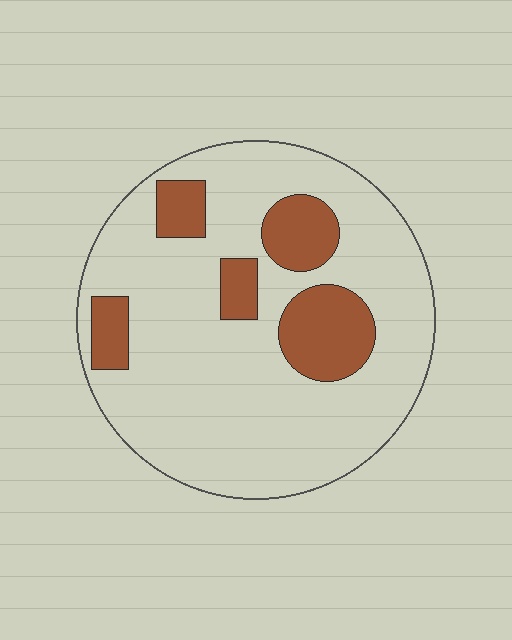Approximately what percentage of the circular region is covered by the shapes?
Approximately 20%.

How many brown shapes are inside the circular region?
5.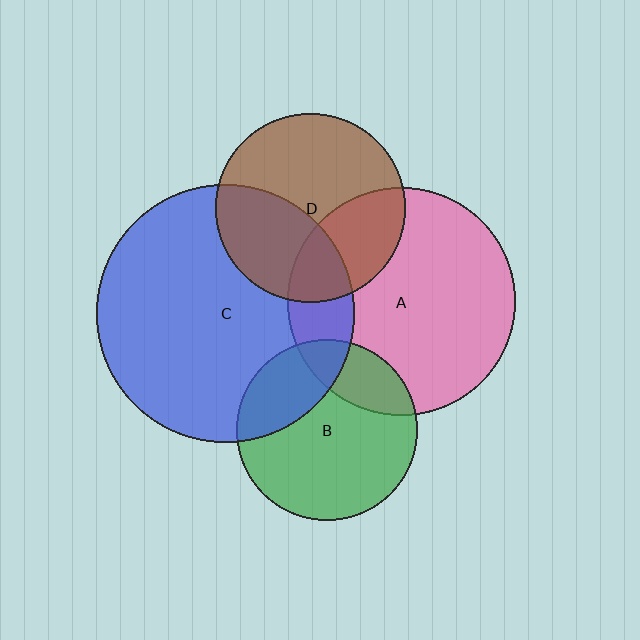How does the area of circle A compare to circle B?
Approximately 1.6 times.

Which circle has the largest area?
Circle C (blue).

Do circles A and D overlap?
Yes.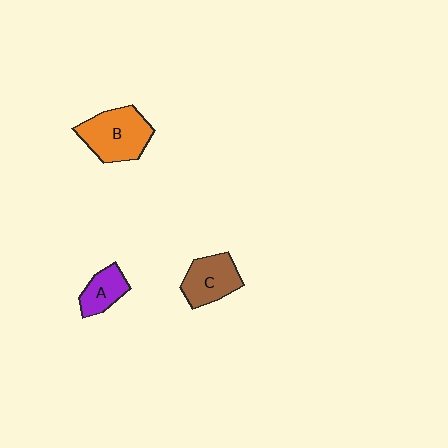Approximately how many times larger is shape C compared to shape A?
Approximately 1.4 times.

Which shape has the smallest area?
Shape A (purple).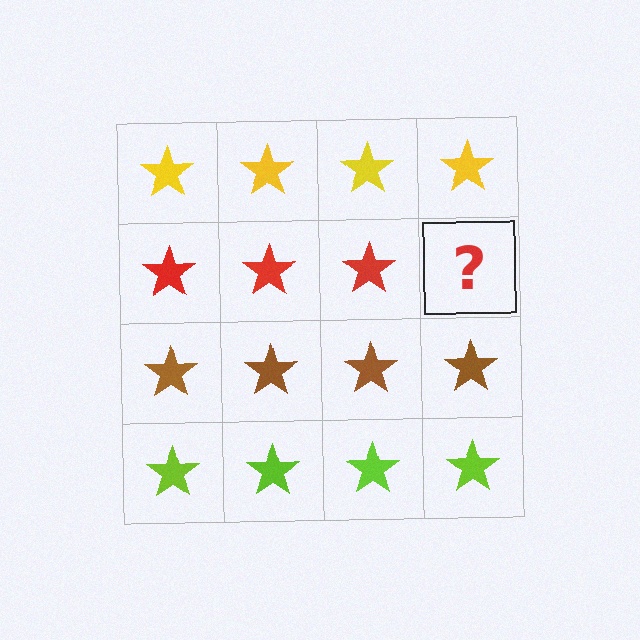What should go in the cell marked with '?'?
The missing cell should contain a red star.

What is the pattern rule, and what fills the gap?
The rule is that each row has a consistent color. The gap should be filled with a red star.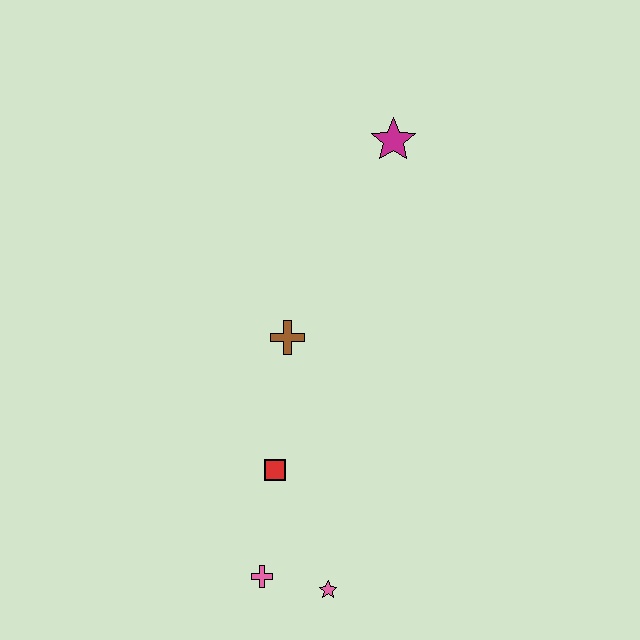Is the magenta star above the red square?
Yes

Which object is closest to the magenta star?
The brown cross is closest to the magenta star.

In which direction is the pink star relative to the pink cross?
The pink star is to the right of the pink cross.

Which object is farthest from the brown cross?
The pink star is farthest from the brown cross.